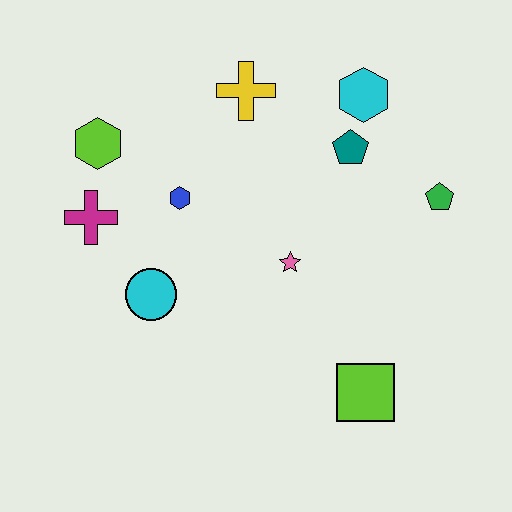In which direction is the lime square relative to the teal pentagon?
The lime square is below the teal pentagon.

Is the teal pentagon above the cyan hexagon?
No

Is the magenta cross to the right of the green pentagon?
No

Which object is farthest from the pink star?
The lime hexagon is farthest from the pink star.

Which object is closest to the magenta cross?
The lime hexagon is closest to the magenta cross.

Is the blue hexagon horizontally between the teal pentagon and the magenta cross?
Yes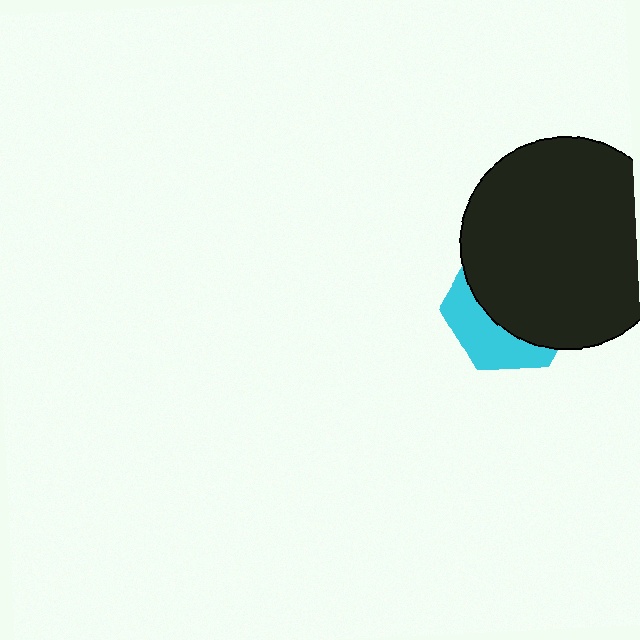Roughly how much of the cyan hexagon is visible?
A small part of it is visible (roughly 35%).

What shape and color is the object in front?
The object in front is a black circle.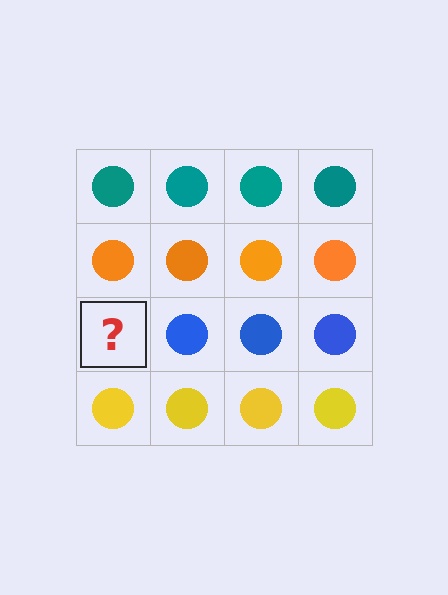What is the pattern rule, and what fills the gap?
The rule is that each row has a consistent color. The gap should be filled with a blue circle.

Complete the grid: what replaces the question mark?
The question mark should be replaced with a blue circle.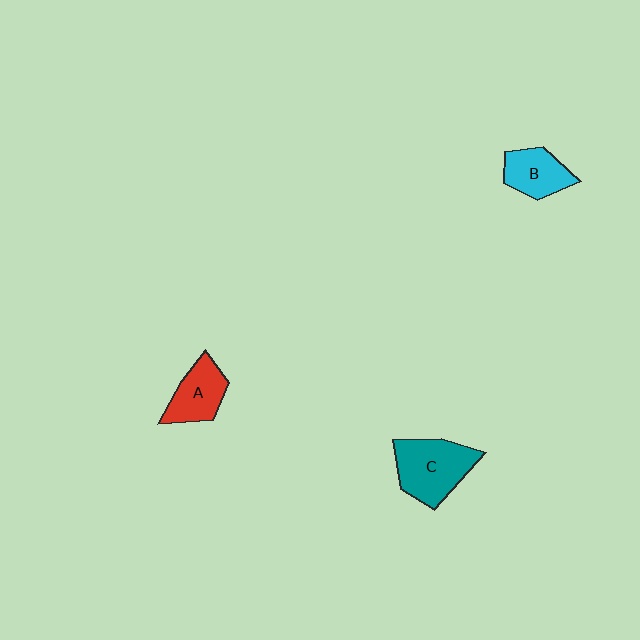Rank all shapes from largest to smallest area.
From largest to smallest: C (teal), A (red), B (cyan).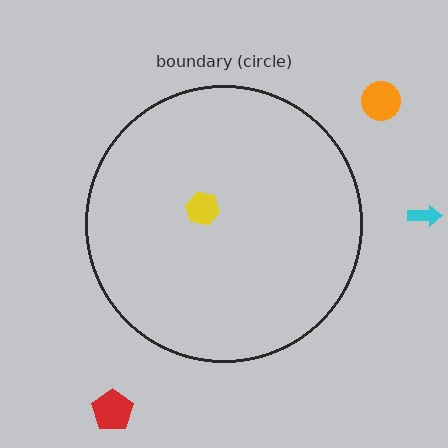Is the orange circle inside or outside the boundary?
Outside.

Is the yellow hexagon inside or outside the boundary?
Inside.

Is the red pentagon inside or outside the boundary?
Outside.